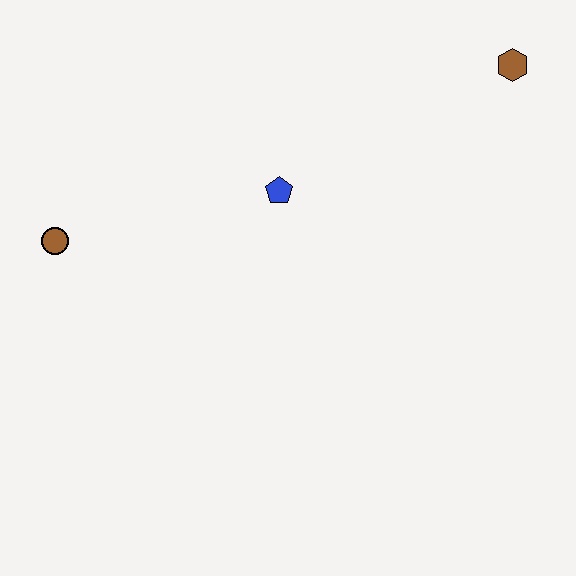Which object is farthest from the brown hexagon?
The brown circle is farthest from the brown hexagon.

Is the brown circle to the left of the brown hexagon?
Yes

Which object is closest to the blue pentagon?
The brown circle is closest to the blue pentagon.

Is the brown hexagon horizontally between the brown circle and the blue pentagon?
No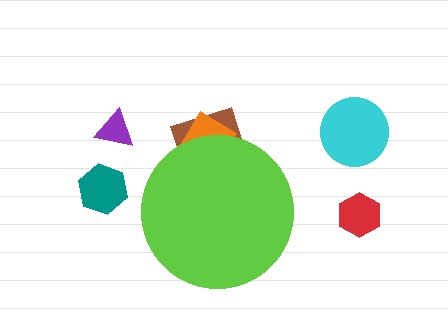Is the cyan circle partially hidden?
No, the cyan circle is fully visible.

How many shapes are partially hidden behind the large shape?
2 shapes are partially hidden.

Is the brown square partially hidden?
Yes, the brown square is partially hidden behind the lime circle.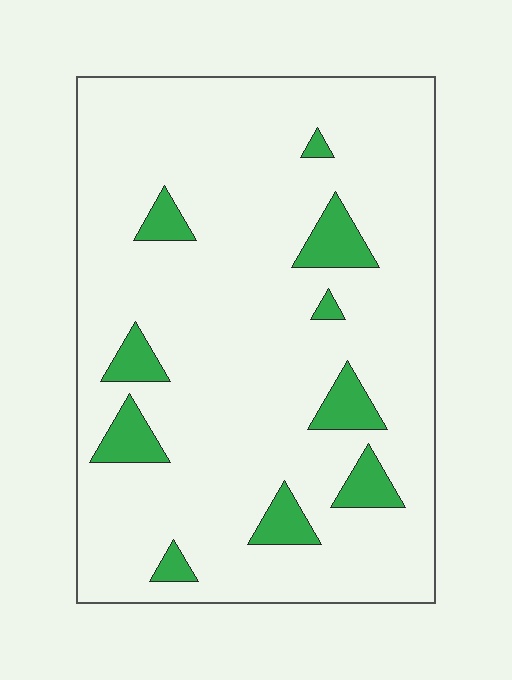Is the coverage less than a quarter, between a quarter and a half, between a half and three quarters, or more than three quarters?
Less than a quarter.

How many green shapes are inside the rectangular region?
10.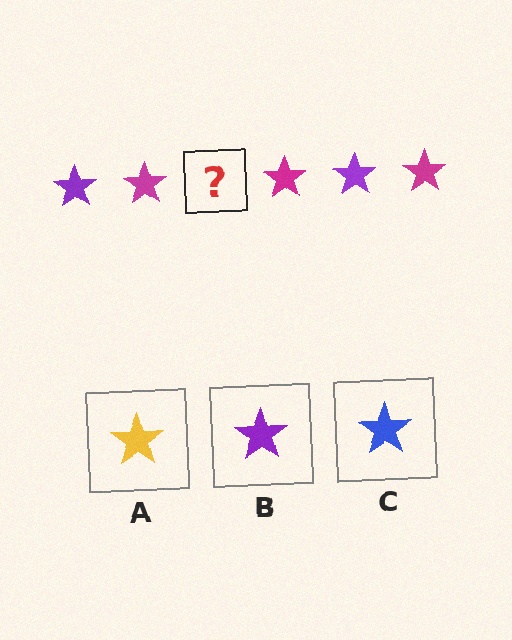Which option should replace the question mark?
Option B.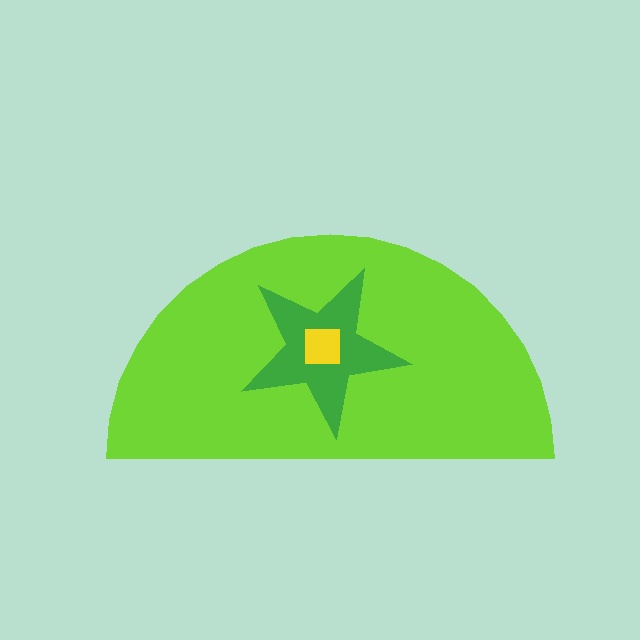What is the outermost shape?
The lime semicircle.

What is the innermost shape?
The yellow square.